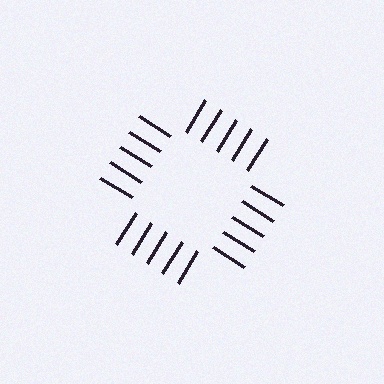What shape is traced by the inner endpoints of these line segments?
An illusory square — the line segments terminate on its edges but no continuous stroke is drawn.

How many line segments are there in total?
20 — 5 along each of the 4 edges.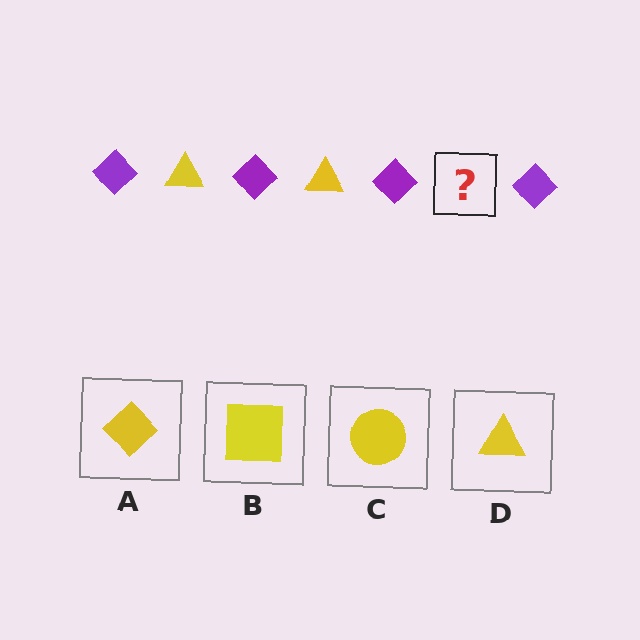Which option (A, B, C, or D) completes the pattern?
D.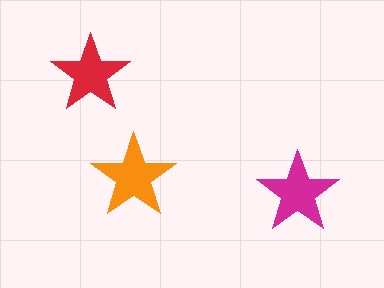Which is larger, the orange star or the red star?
The orange one.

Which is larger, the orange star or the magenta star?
The orange one.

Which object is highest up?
The red star is topmost.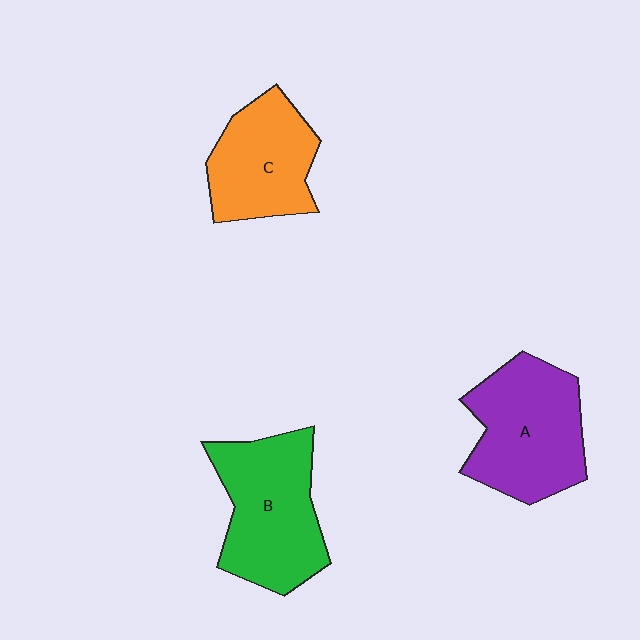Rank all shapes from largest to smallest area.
From largest to smallest: B (green), A (purple), C (orange).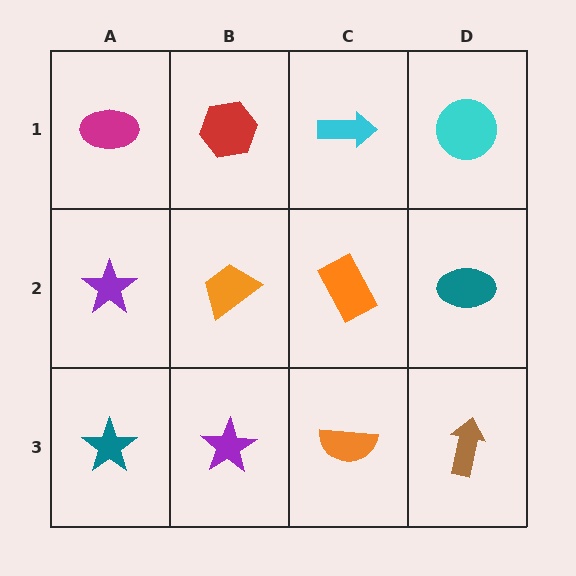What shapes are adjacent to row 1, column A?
A purple star (row 2, column A), a red hexagon (row 1, column B).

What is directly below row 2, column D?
A brown arrow.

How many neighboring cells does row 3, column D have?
2.